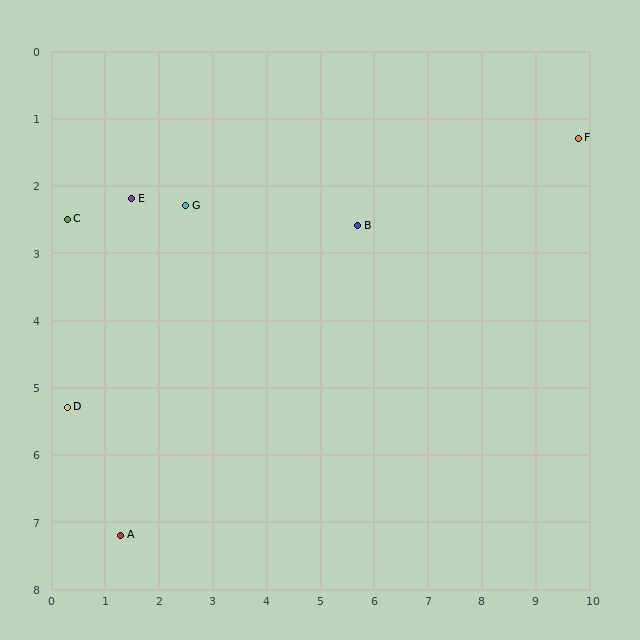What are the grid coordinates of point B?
Point B is at approximately (5.7, 2.6).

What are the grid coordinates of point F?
Point F is at approximately (9.8, 1.3).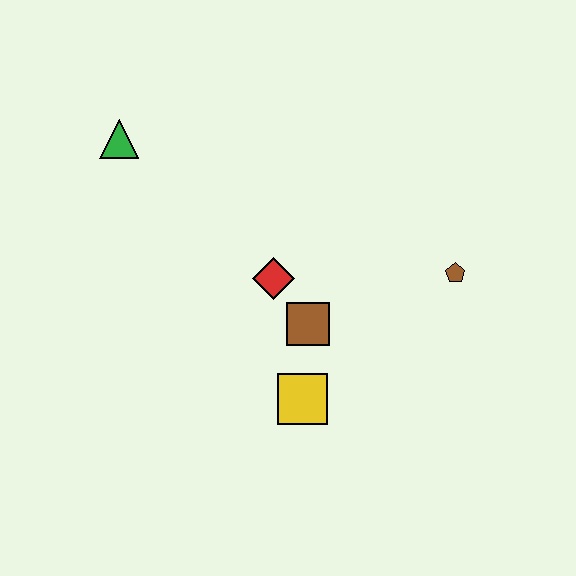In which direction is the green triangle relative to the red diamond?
The green triangle is to the left of the red diamond.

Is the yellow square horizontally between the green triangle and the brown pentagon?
Yes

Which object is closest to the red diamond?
The brown square is closest to the red diamond.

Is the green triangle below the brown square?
No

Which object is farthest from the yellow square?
The green triangle is farthest from the yellow square.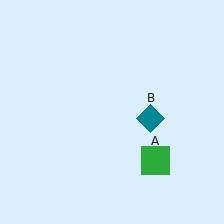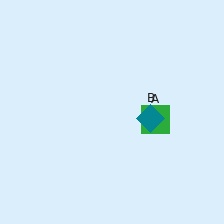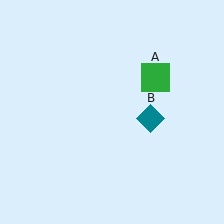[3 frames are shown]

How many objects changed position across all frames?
1 object changed position: green square (object A).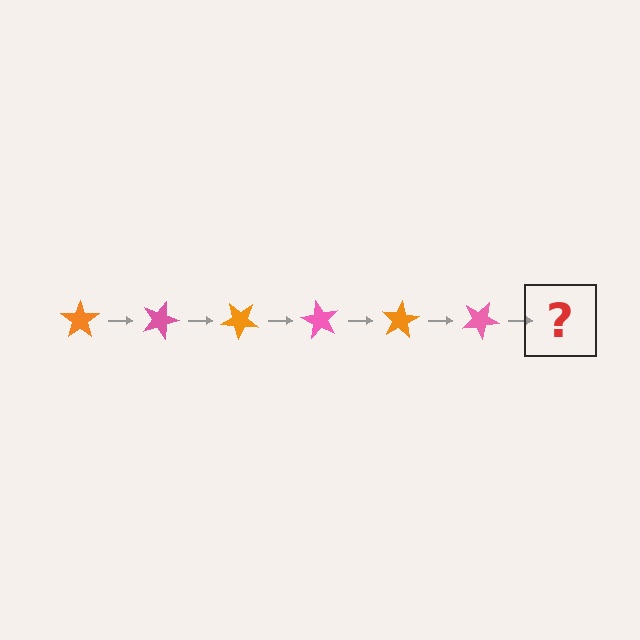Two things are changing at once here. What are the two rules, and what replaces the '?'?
The two rules are that it rotates 20 degrees each step and the color cycles through orange and pink. The '?' should be an orange star, rotated 120 degrees from the start.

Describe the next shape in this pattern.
It should be an orange star, rotated 120 degrees from the start.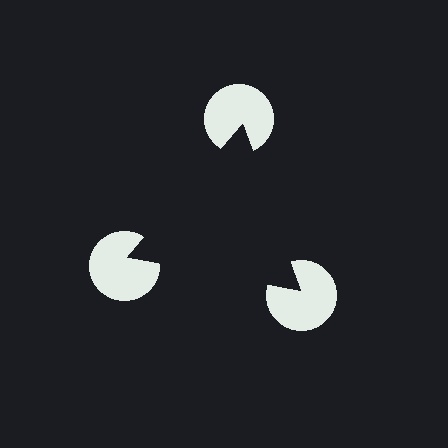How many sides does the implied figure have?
3 sides.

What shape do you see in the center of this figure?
An illusory triangle — its edges are inferred from the aligned wedge cuts in the pac-man discs, not physically drawn.